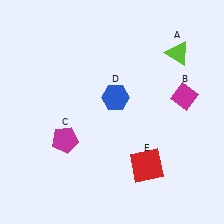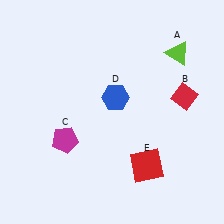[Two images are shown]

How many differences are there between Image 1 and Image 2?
There is 1 difference between the two images.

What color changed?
The diamond (B) changed from magenta in Image 1 to red in Image 2.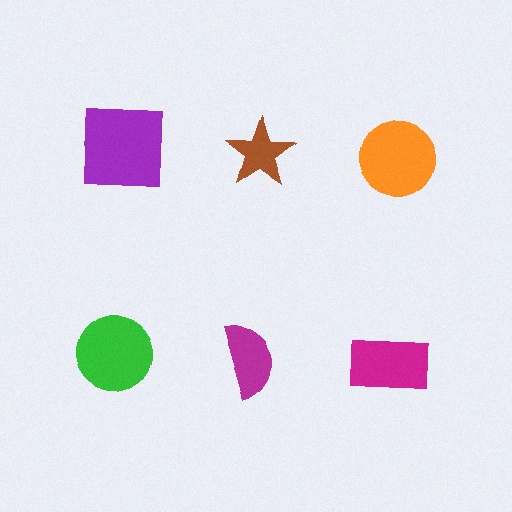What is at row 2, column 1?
A green circle.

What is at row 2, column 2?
A magenta semicircle.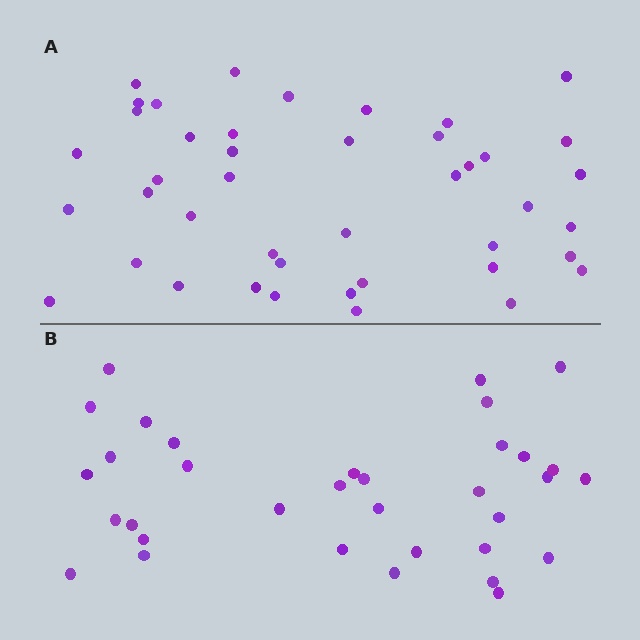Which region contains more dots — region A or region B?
Region A (the top region) has more dots.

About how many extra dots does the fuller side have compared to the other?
Region A has roughly 8 or so more dots than region B.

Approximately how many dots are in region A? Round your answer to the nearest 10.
About 40 dots. (The exact count is 43, which rounds to 40.)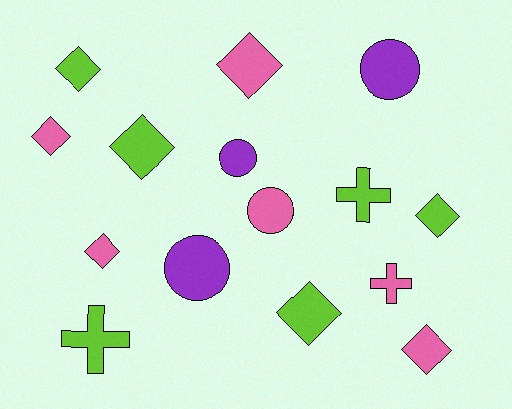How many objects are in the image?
There are 15 objects.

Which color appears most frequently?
Lime, with 6 objects.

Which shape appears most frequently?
Diamond, with 8 objects.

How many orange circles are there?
There are no orange circles.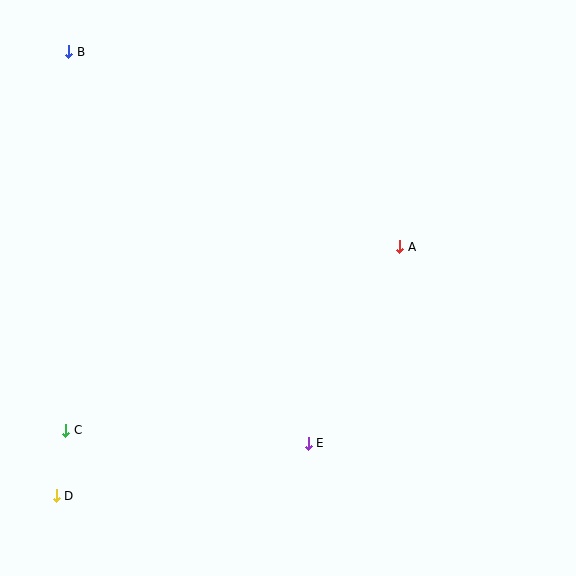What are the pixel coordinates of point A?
Point A is at (400, 247).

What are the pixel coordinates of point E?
Point E is at (308, 443).